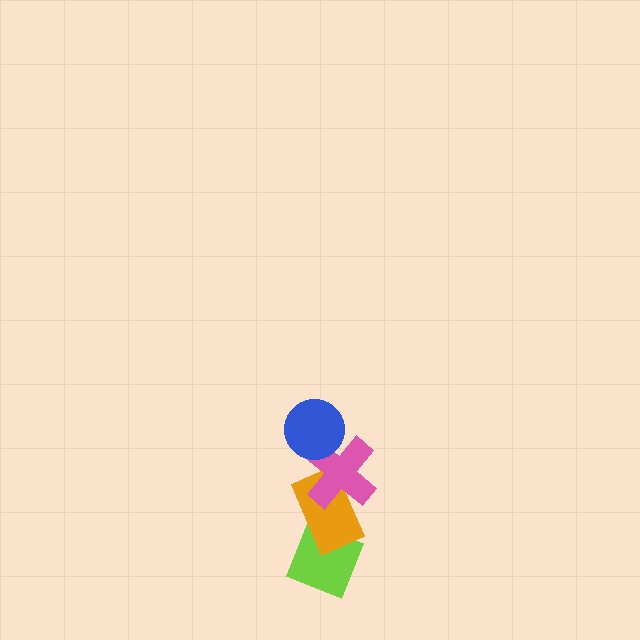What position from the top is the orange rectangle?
The orange rectangle is 3rd from the top.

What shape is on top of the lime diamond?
The orange rectangle is on top of the lime diamond.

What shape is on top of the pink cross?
The blue circle is on top of the pink cross.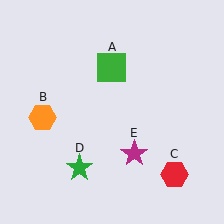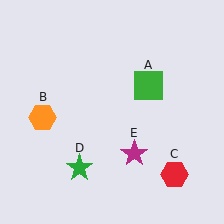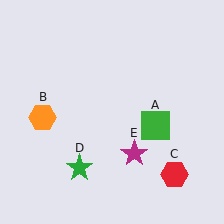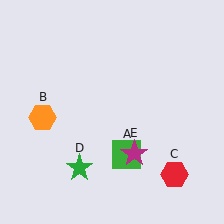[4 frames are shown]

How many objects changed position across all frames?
1 object changed position: green square (object A).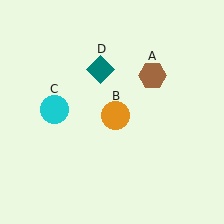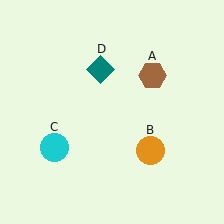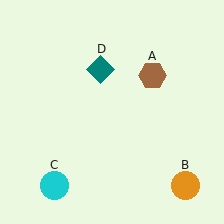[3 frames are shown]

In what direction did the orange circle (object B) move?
The orange circle (object B) moved down and to the right.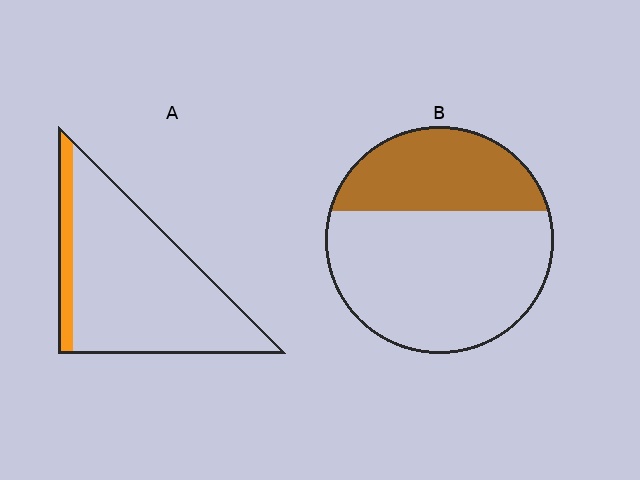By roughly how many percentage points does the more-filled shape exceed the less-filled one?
By roughly 20 percentage points (B over A).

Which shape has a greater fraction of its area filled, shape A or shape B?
Shape B.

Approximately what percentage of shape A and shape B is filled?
A is approximately 15% and B is approximately 35%.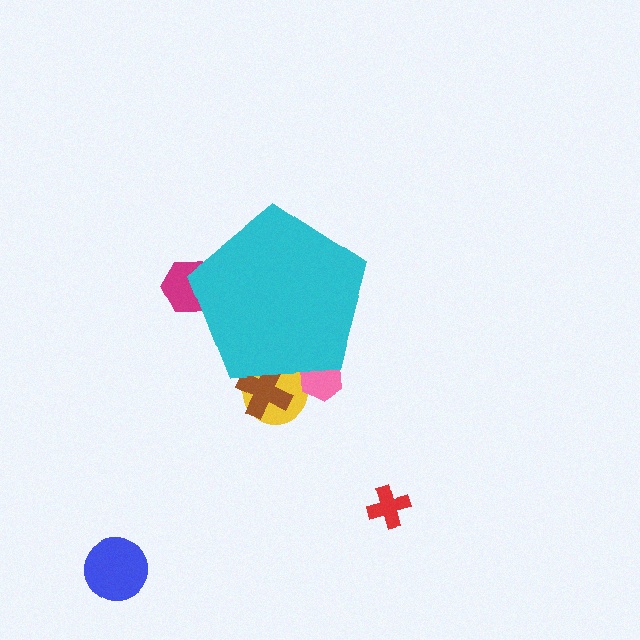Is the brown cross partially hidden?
Yes, the brown cross is partially hidden behind the cyan pentagon.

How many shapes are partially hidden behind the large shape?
4 shapes are partially hidden.